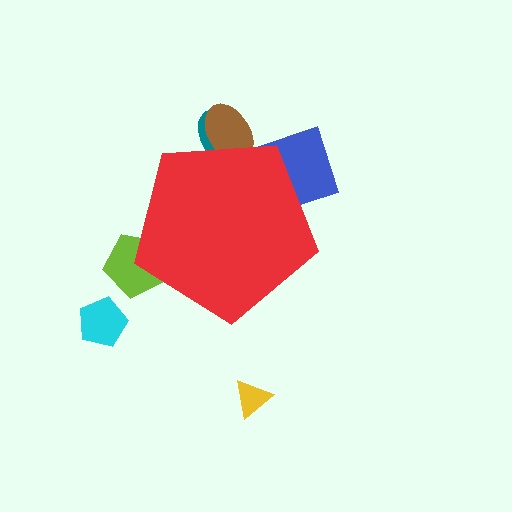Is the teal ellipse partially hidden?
Yes, the teal ellipse is partially hidden behind the red pentagon.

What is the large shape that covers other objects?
A red pentagon.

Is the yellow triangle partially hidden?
No, the yellow triangle is fully visible.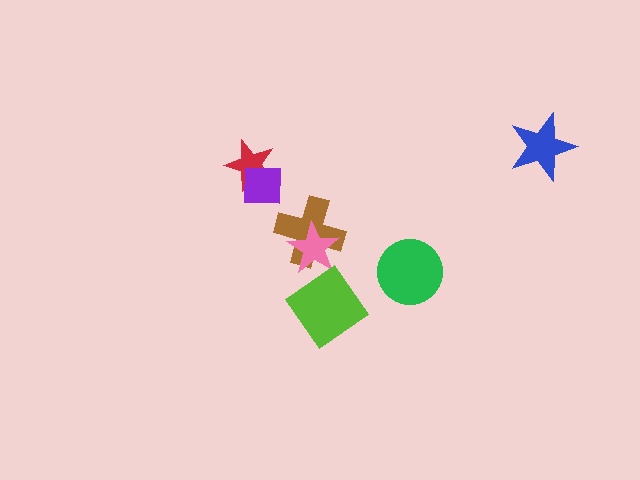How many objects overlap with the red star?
1 object overlaps with the red star.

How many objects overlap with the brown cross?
1 object overlaps with the brown cross.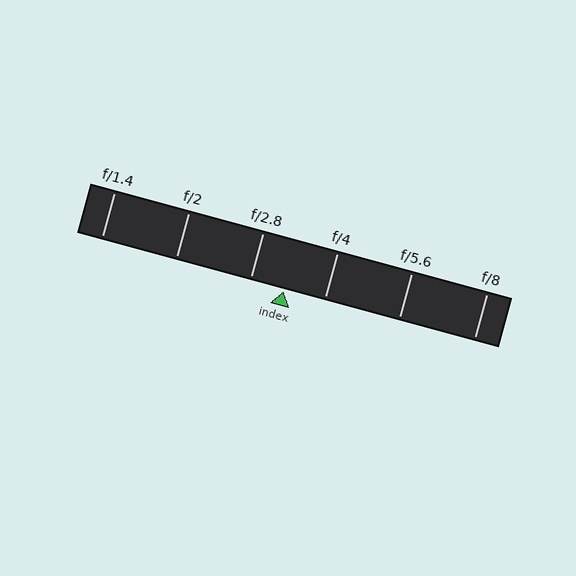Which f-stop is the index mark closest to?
The index mark is closest to f/2.8.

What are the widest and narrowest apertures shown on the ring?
The widest aperture shown is f/1.4 and the narrowest is f/8.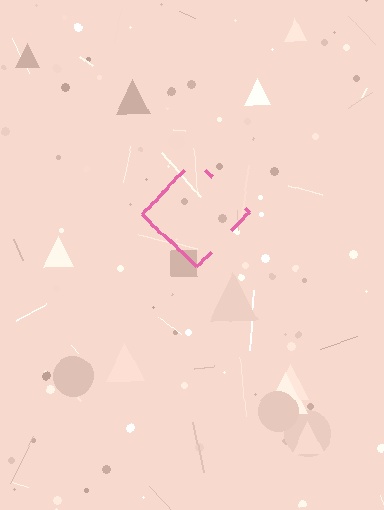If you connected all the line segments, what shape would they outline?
They would outline a diamond.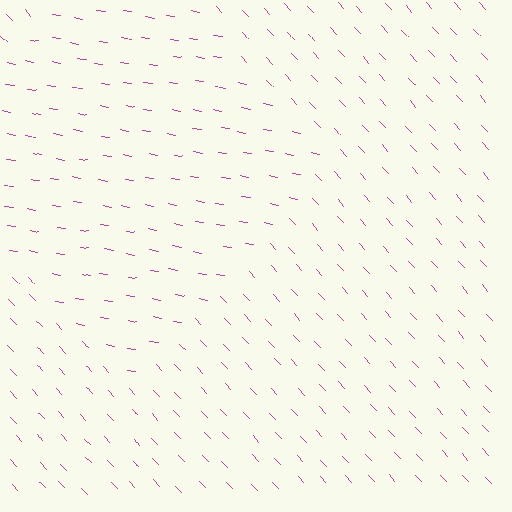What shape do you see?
I see a diamond.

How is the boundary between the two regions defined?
The boundary is defined purely by a change in line orientation (approximately 37 degrees difference). All lines are the same color and thickness.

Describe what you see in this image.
The image is filled with small magenta line segments. A diamond region in the image has lines oriented differently from the surrounding lines, creating a visible texture boundary.